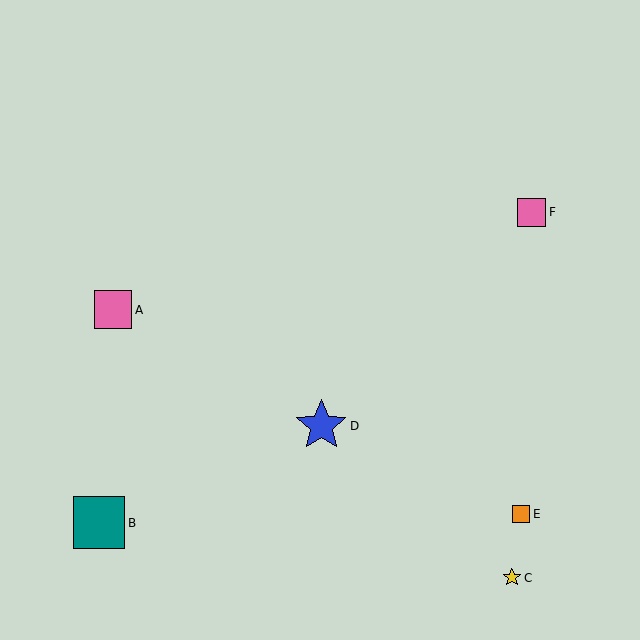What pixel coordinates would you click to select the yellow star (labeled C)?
Click at (512, 578) to select the yellow star C.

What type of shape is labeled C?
Shape C is a yellow star.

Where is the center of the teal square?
The center of the teal square is at (99, 523).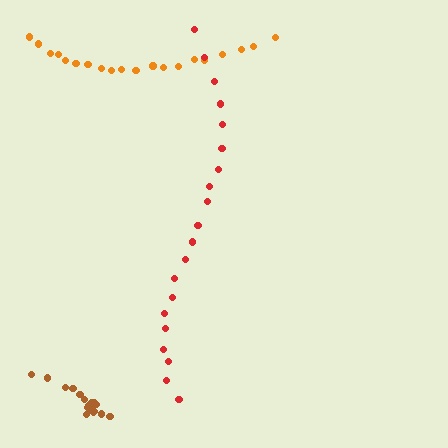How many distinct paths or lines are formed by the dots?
There are 3 distinct paths.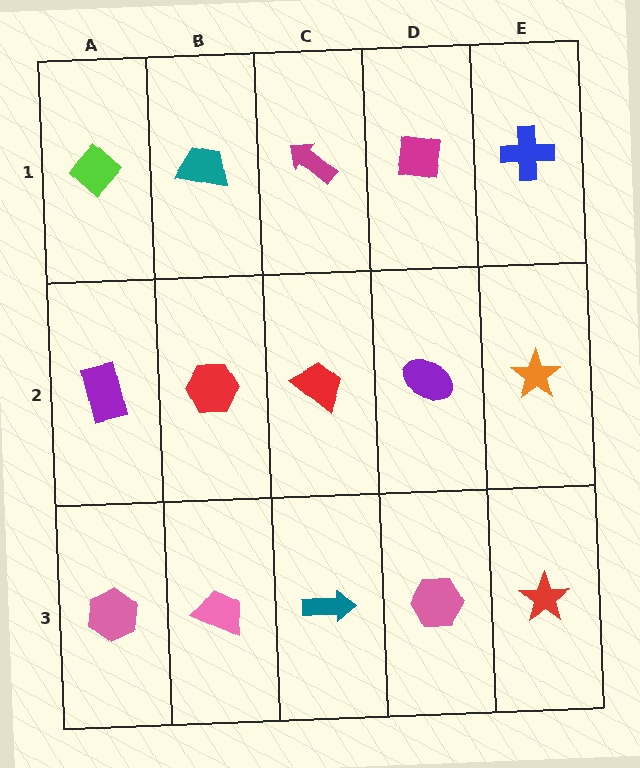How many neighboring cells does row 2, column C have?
4.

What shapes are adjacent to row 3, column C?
A red trapezoid (row 2, column C), a pink trapezoid (row 3, column B), a pink hexagon (row 3, column D).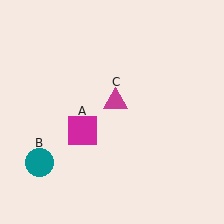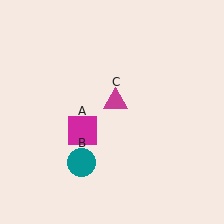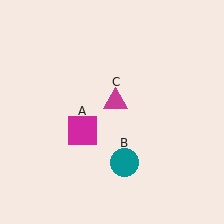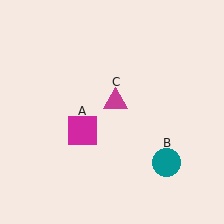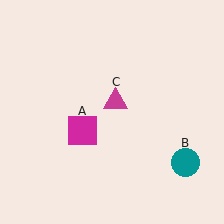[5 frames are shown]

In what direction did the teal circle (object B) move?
The teal circle (object B) moved right.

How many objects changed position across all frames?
1 object changed position: teal circle (object B).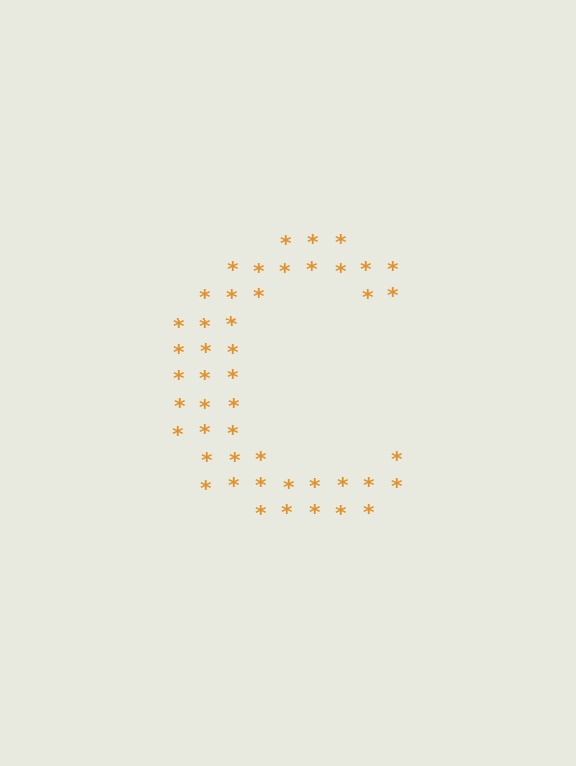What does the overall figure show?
The overall figure shows the letter C.